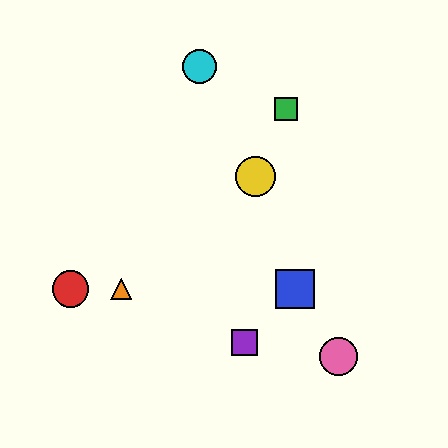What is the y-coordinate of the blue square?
The blue square is at y≈289.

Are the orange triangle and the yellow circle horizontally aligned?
No, the orange triangle is at y≈289 and the yellow circle is at y≈177.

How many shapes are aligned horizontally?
3 shapes (the red circle, the blue square, the orange triangle) are aligned horizontally.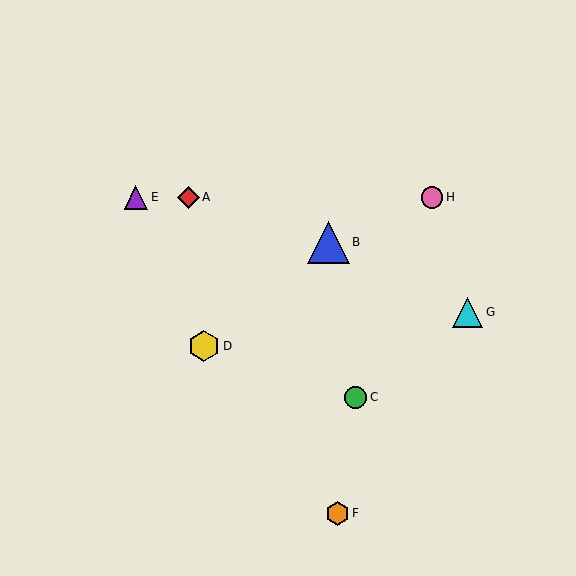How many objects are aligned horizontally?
3 objects (A, E, H) are aligned horizontally.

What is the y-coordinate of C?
Object C is at y≈397.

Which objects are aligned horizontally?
Objects A, E, H are aligned horizontally.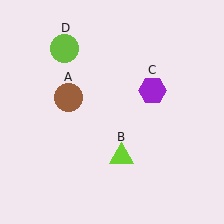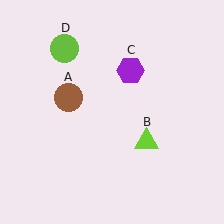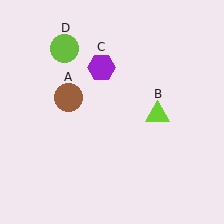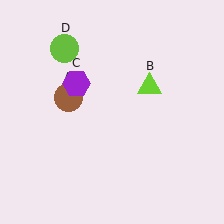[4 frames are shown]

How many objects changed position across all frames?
2 objects changed position: lime triangle (object B), purple hexagon (object C).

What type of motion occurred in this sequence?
The lime triangle (object B), purple hexagon (object C) rotated counterclockwise around the center of the scene.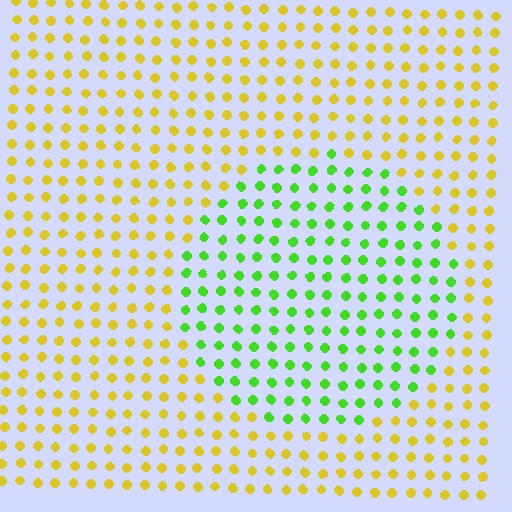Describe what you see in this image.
The image is filled with small yellow elements in a uniform arrangement. A circle-shaped region is visible where the elements are tinted to a slightly different hue, forming a subtle color boundary.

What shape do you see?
I see a circle.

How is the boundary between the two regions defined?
The boundary is defined purely by a slight shift in hue (about 58 degrees). Spacing, size, and orientation are identical on both sides.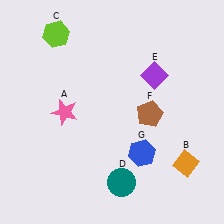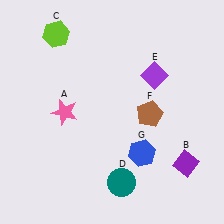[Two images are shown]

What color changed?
The diamond (B) changed from orange in Image 1 to purple in Image 2.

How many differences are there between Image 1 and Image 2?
There is 1 difference between the two images.